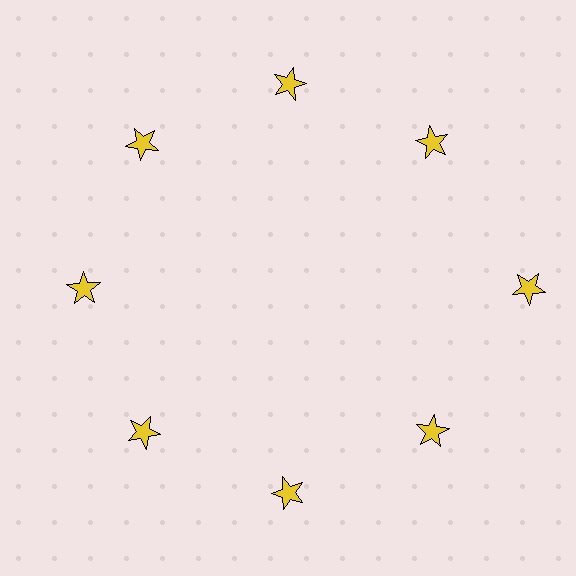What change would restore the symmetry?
The symmetry would be restored by moving it inward, back onto the ring so that all 8 stars sit at equal angles and equal distance from the center.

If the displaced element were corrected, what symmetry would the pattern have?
It would have 8-fold rotational symmetry — the pattern would map onto itself every 45 degrees.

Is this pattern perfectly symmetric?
No. The 8 yellow stars are arranged in a ring, but one element near the 3 o'clock position is pushed outward from the center, breaking the 8-fold rotational symmetry.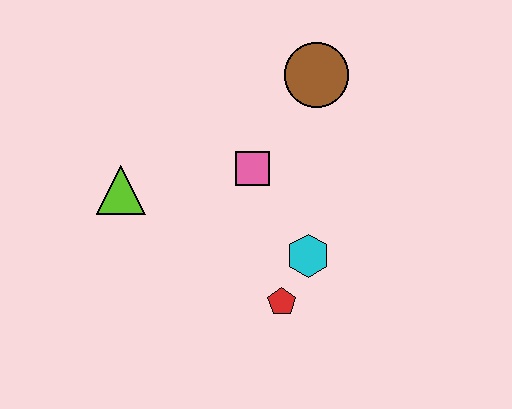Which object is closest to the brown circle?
The pink square is closest to the brown circle.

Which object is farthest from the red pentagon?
The brown circle is farthest from the red pentagon.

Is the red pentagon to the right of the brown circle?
No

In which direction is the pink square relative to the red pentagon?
The pink square is above the red pentagon.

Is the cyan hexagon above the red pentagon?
Yes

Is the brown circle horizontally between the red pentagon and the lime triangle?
No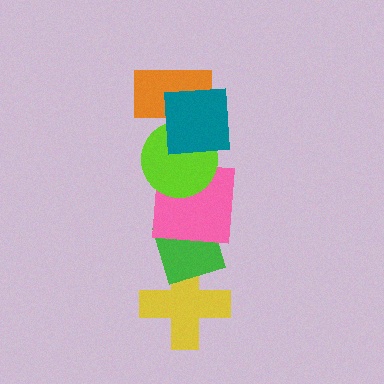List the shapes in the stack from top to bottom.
From top to bottom: the teal square, the orange rectangle, the lime circle, the pink square, the green diamond, the yellow cross.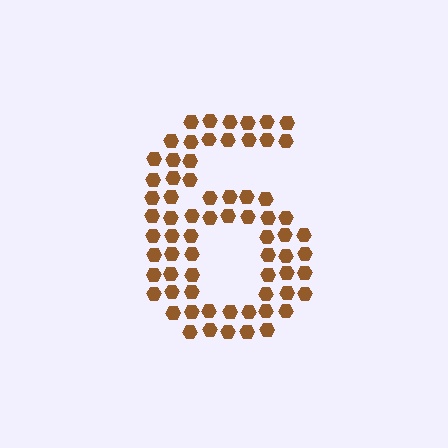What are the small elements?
The small elements are hexagons.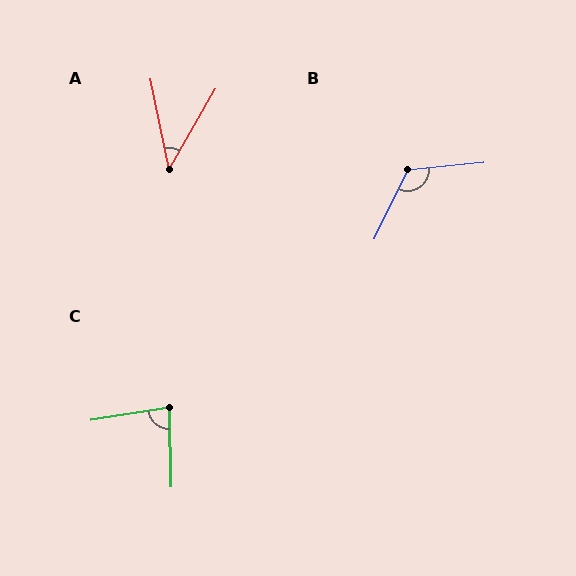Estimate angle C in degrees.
Approximately 82 degrees.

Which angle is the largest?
B, at approximately 121 degrees.